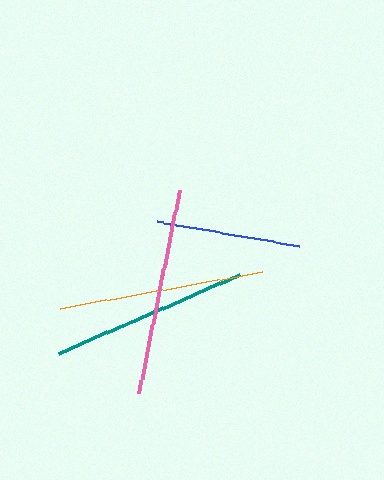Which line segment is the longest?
The pink line is the longest at approximately 208 pixels.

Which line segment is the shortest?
The blue line is the shortest at approximately 144 pixels.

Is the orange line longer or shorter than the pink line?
The pink line is longer than the orange line.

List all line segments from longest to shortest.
From longest to shortest: pink, orange, teal, blue.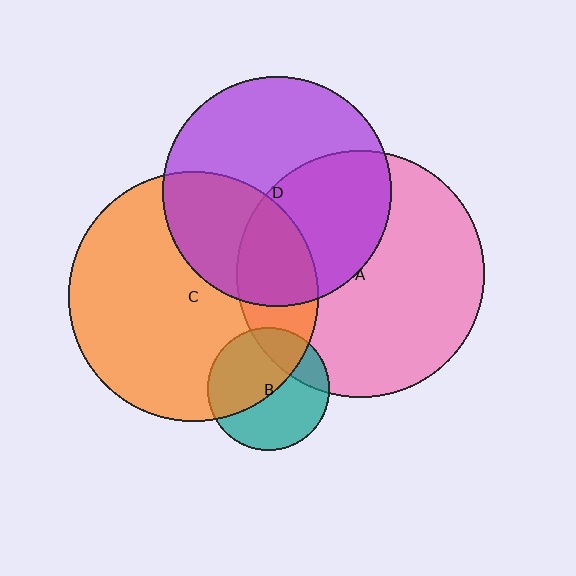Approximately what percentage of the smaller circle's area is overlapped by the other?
Approximately 50%.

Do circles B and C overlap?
Yes.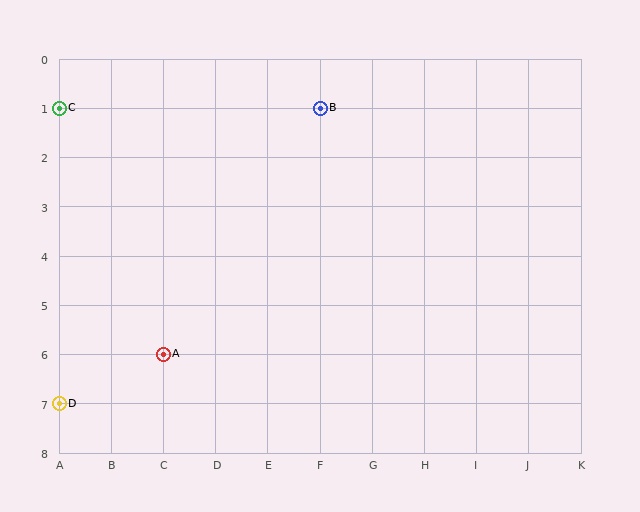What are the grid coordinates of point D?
Point D is at grid coordinates (A, 7).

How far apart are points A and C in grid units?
Points A and C are 2 columns and 5 rows apart (about 5.4 grid units diagonally).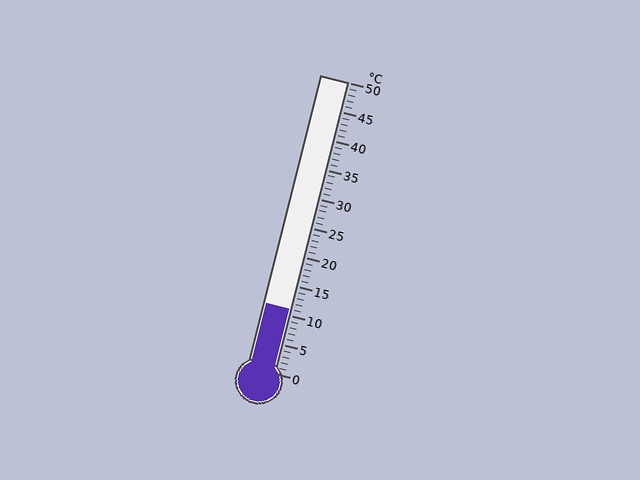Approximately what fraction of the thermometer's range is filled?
The thermometer is filled to approximately 20% of its range.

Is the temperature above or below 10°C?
The temperature is above 10°C.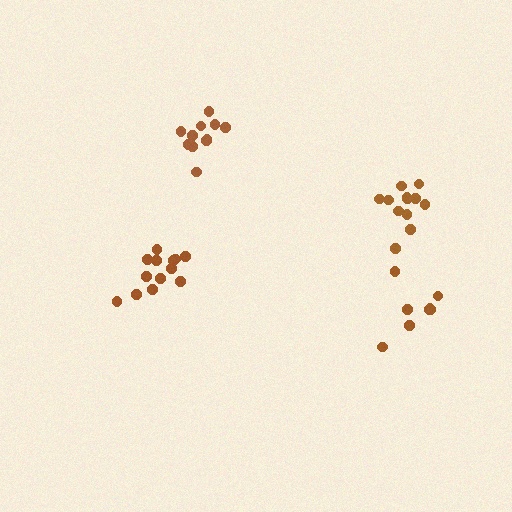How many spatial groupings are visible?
There are 4 spatial groupings.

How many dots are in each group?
Group 1: 13 dots, Group 2: 12 dots, Group 3: 8 dots, Group 4: 11 dots (44 total).